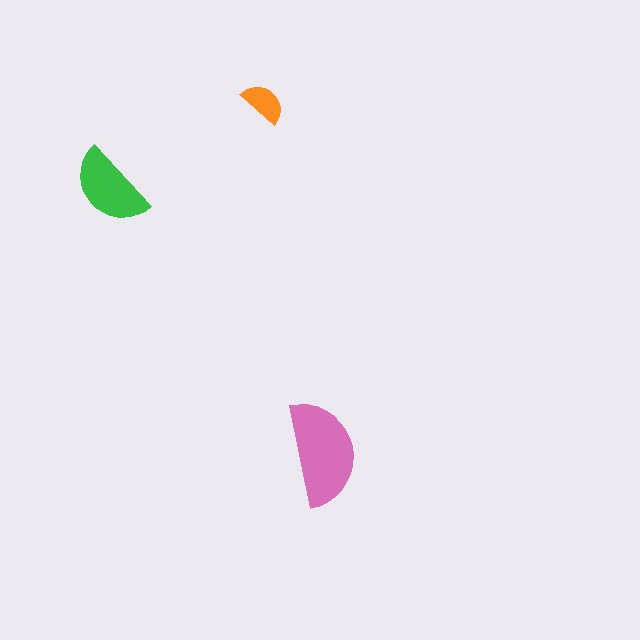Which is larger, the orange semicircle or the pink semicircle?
The pink one.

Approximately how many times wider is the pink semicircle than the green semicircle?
About 1.5 times wider.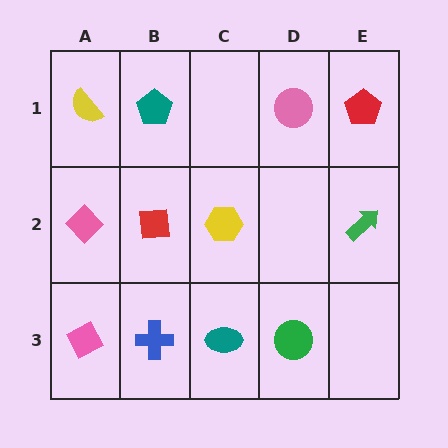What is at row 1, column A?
A yellow semicircle.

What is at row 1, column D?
A pink circle.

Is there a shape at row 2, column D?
No, that cell is empty.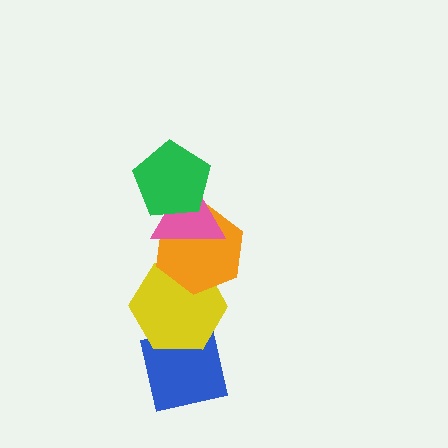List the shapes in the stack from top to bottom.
From top to bottom: the green pentagon, the pink triangle, the orange hexagon, the yellow hexagon, the blue square.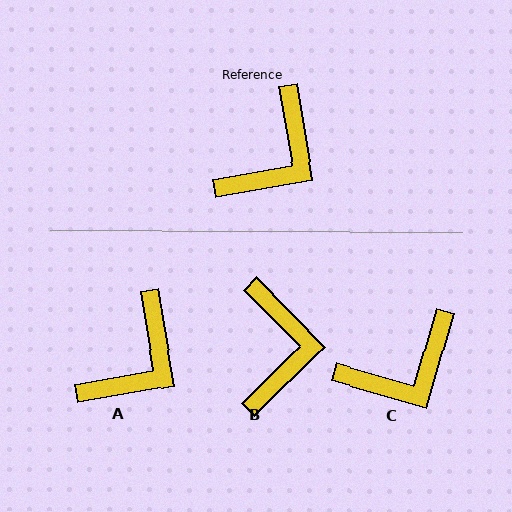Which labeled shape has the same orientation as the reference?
A.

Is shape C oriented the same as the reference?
No, it is off by about 26 degrees.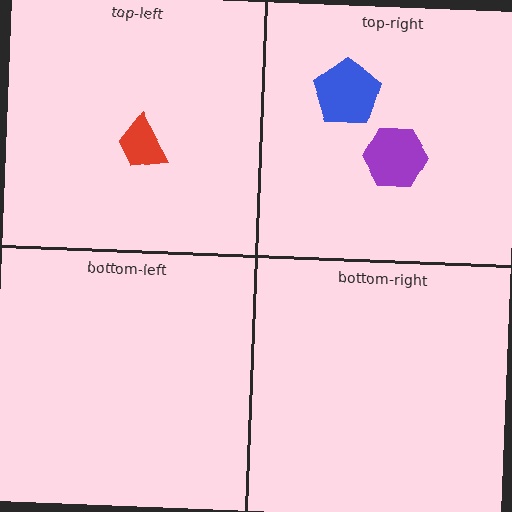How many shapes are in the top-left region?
1.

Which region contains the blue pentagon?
The top-right region.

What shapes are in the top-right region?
The blue pentagon, the purple hexagon.